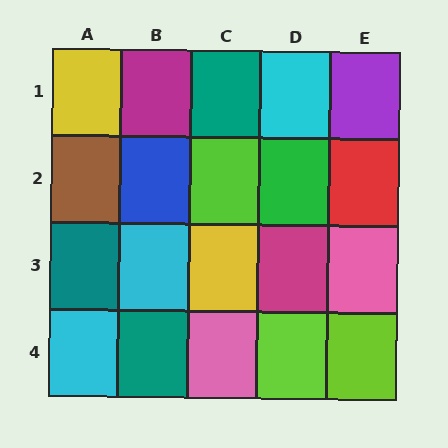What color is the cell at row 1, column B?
Magenta.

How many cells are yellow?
2 cells are yellow.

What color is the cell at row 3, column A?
Teal.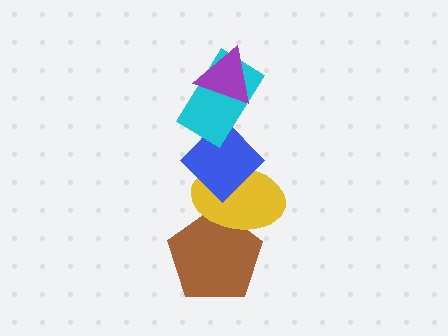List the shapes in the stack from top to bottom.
From top to bottom: the purple triangle, the cyan rectangle, the blue diamond, the yellow ellipse, the brown pentagon.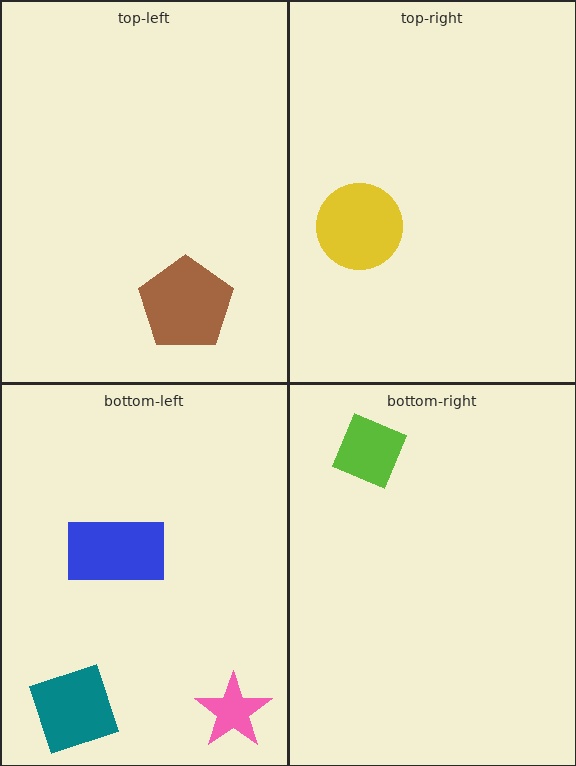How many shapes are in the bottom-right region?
1.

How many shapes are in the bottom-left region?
3.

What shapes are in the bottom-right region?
The lime diamond.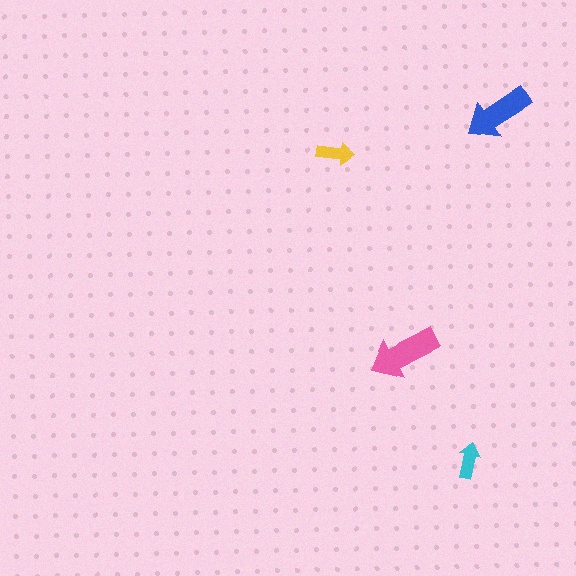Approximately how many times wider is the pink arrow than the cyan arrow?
About 2 times wider.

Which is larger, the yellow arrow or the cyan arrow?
The yellow one.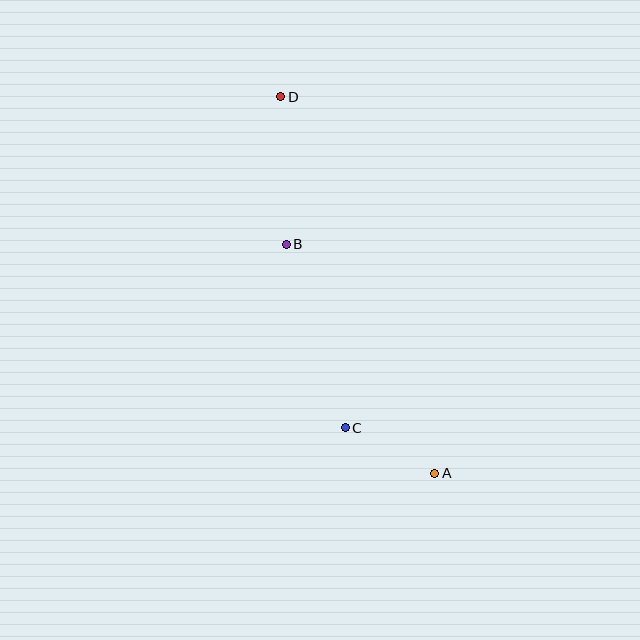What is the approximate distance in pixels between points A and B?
The distance between A and B is approximately 273 pixels.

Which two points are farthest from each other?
Points A and D are farthest from each other.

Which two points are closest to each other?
Points A and C are closest to each other.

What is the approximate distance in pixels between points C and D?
The distance between C and D is approximately 337 pixels.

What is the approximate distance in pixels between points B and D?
The distance between B and D is approximately 148 pixels.